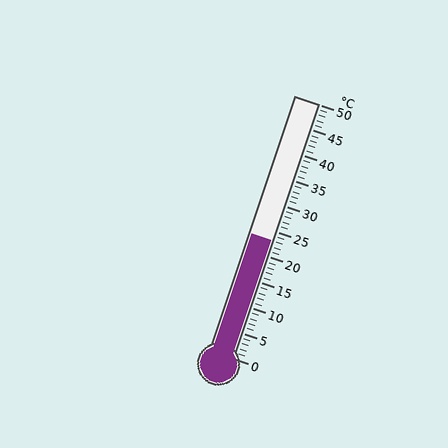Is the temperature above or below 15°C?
The temperature is above 15°C.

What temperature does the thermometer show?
The thermometer shows approximately 23°C.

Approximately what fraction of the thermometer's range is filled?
The thermometer is filled to approximately 45% of its range.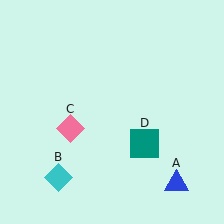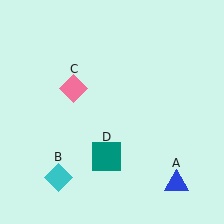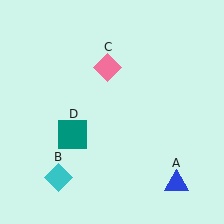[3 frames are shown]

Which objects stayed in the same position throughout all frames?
Blue triangle (object A) and cyan diamond (object B) remained stationary.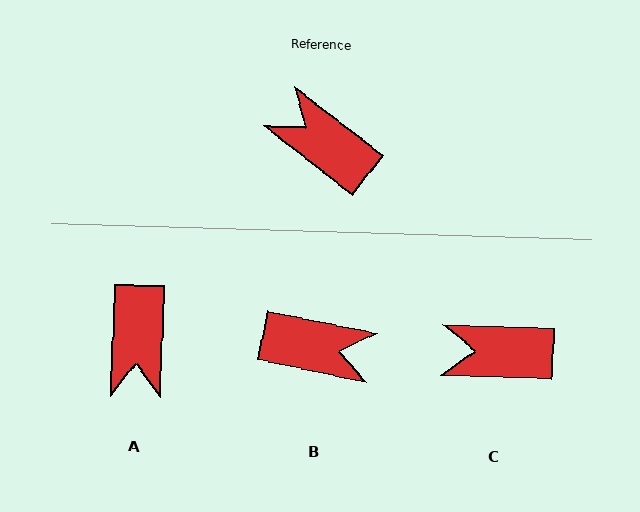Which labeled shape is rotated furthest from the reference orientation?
B, about 154 degrees away.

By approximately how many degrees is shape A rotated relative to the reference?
Approximately 126 degrees counter-clockwise.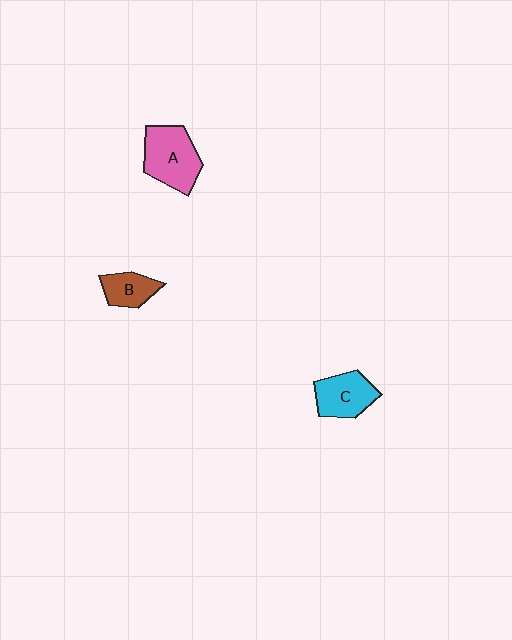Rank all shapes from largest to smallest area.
From largest to smallest: A (pink), C (cyan), B (brown).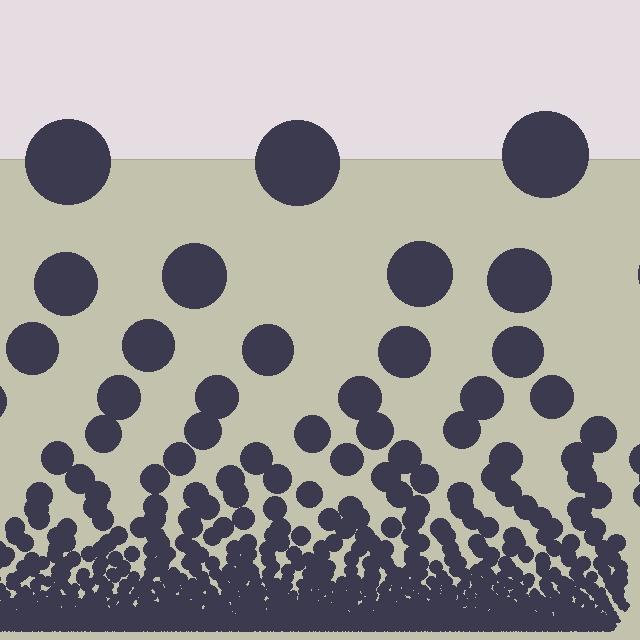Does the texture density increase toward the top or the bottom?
Density increases toward the bottom.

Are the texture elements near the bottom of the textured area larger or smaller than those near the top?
Smaller. The gradient is inverted — elements near the bottom are smaller and denser.